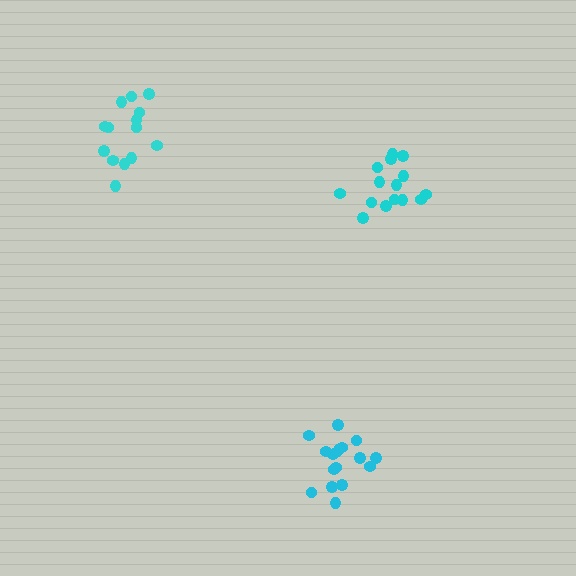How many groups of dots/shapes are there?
There are 3 groups.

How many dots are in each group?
Group 1: 15 dots, Group 2: 14 dots, Group 3: 17 dots (46 total).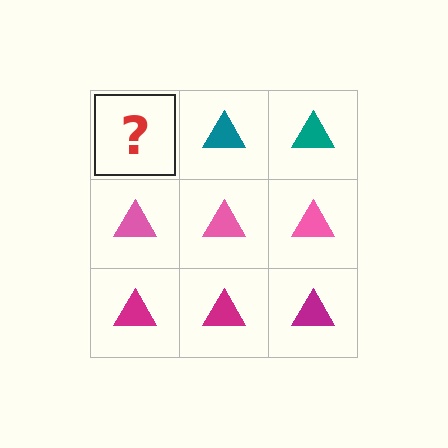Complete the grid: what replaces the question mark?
The question mark should be replaced with a teal triangle.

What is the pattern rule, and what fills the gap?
The rule is that each row has a consistent color. The gap should be filled with a teal triangle.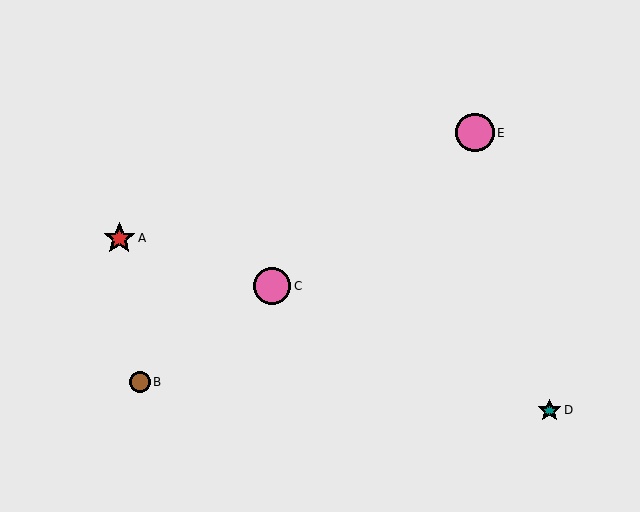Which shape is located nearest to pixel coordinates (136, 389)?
The brown circle (labeled B) at (140, 382) is nearest to that location.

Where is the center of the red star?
The center of the red star is at (119, 238).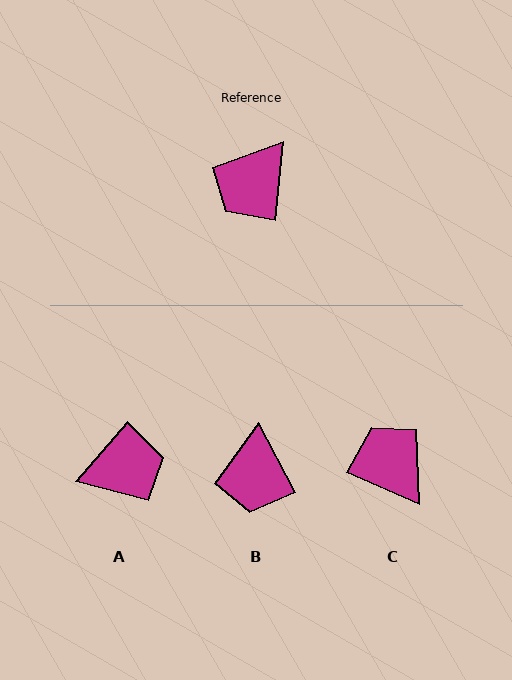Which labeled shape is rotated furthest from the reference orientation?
A, about 145 degrees away.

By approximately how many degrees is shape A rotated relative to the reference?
Approximately 145 degrees counter-clockwise.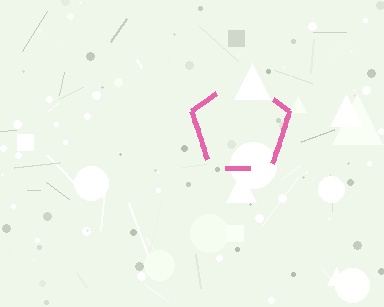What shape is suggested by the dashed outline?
The dashed outline suggests a pentagon.